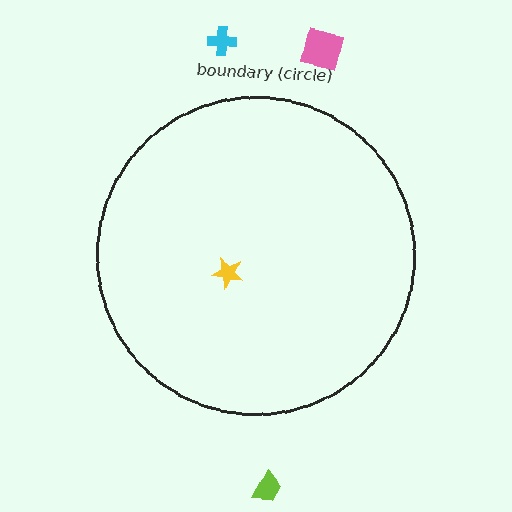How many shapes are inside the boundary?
1 inside, 3 outside.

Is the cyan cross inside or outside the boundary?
Outside.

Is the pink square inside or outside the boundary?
Outside.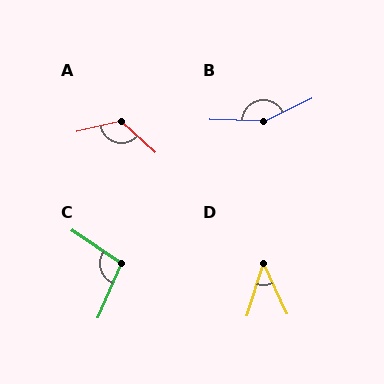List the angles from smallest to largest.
D (42°), C (100°), A (124°), B (152°).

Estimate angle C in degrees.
Approximately 100 degrees.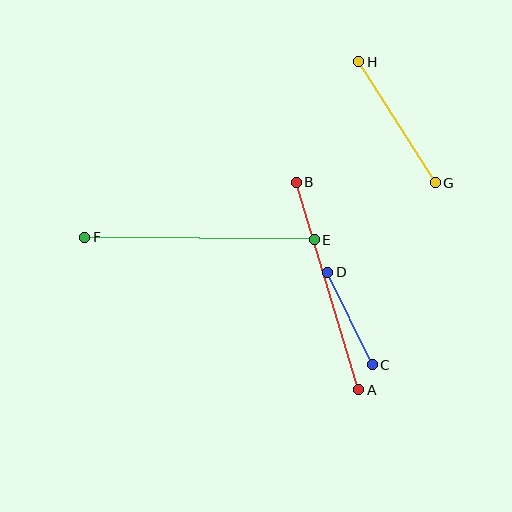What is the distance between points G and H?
The distance is approximately 143 pixels.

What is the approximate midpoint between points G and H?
The midpoint is at approximately (397, 122) pixels.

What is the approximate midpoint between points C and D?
The midpoint is at approximately (350, 319) pixels.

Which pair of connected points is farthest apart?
Points E and F are farthest apart.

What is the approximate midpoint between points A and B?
The midpoint is at approximately (327, 286) pixels.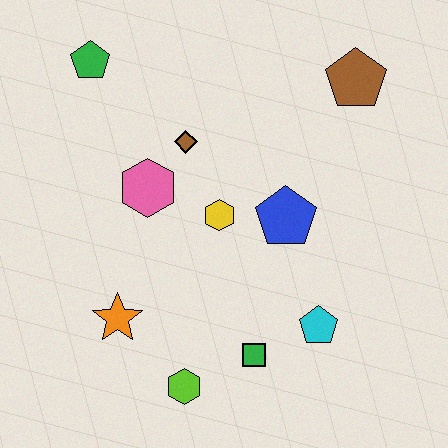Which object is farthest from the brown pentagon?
The lime hexagon is farthest from the brown pentagon.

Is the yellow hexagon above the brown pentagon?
No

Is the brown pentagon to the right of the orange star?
Yes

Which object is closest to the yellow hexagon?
The blue pentagon is closest to the yellow hexagon.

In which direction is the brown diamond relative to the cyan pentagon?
The brown diamond is above the cyan pentagon.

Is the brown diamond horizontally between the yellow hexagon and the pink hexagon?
Yes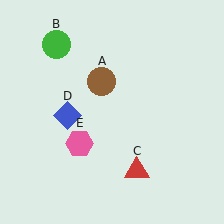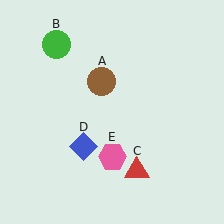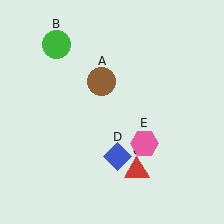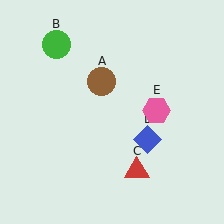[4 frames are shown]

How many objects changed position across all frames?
2 objects changed position: blue diamond (object D), pink hexagon (object E).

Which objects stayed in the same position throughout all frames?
Brown circle (object A) and green circle (object B) and red triangle (object C) remained stationary.